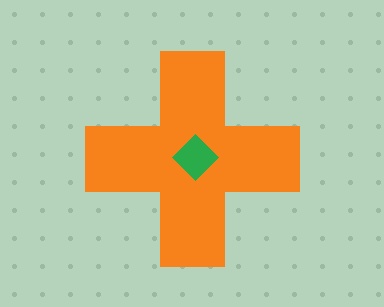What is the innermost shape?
The green diamond.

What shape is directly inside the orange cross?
The green diamond.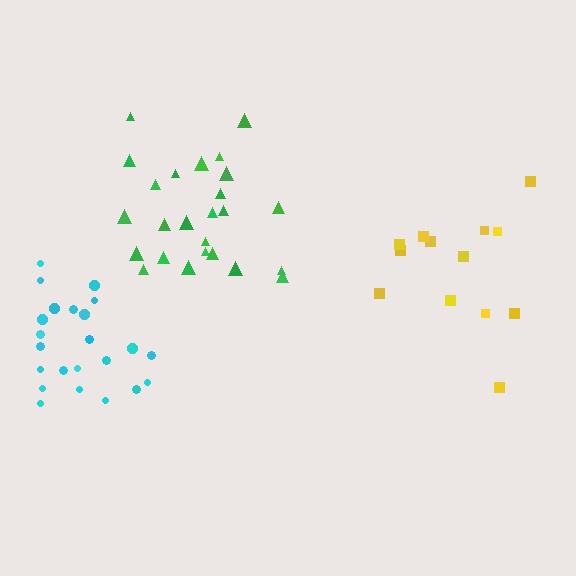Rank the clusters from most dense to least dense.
cyan, green, yellow.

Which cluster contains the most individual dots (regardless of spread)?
Green (25).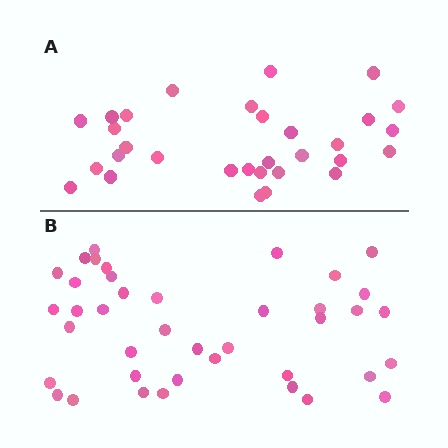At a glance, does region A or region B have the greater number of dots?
Region B (the bottom region) has more dots.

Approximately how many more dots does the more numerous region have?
Region B has roughly 8 or so more dots than region A.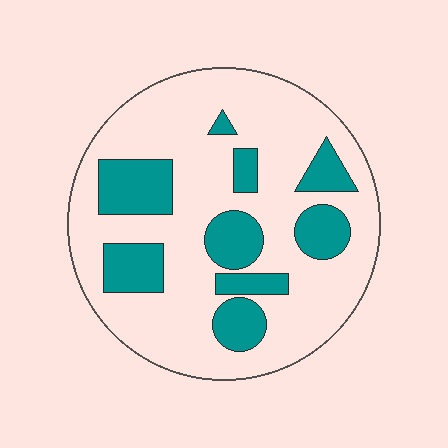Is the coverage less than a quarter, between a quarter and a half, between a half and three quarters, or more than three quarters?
Between a quarter and a half.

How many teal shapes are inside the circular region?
9.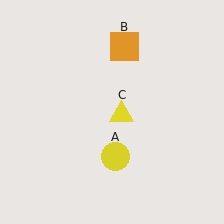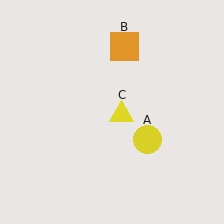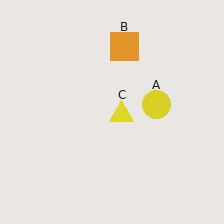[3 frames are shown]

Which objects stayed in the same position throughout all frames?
Orange square (object B) and yellow triangle (object C) remained stationary.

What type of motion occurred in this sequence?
The yellow circle (object A) rotated counterclockwise around the center of the scene.